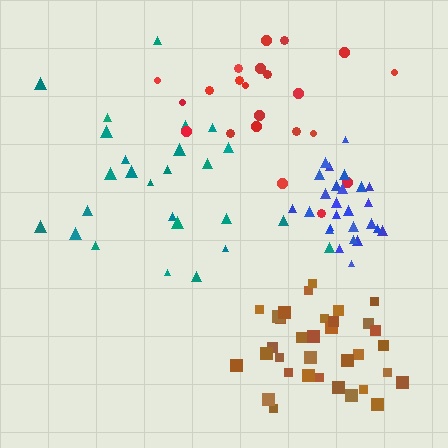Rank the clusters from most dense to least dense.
blue, brown, red, teal.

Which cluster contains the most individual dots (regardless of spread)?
Brown (34).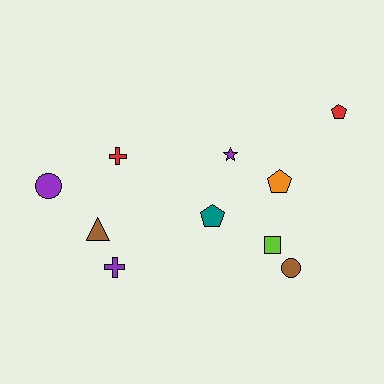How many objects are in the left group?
There are 4 objects.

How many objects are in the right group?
There are 6 objects.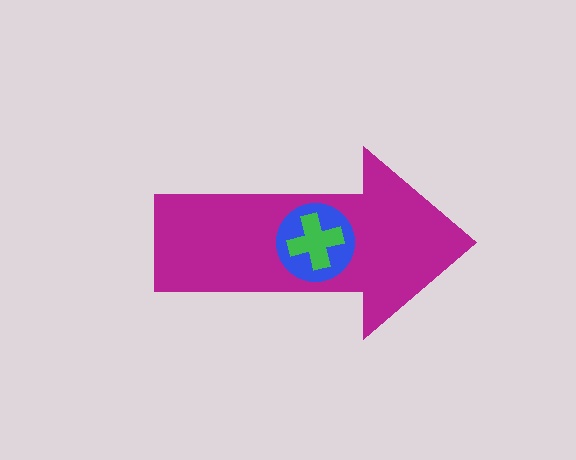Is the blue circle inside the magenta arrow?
Yes.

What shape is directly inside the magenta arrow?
The blue circle.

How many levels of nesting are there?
3.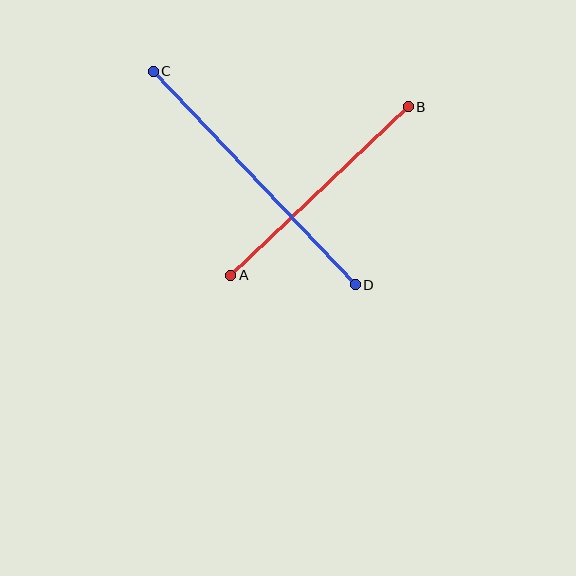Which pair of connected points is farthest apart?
Points C and D are farthest apart.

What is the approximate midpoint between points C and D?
The midpoint is at approximately (254, 178) pixels.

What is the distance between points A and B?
The distance is approximately 245 pixels.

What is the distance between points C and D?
The distance is approximately 294 pixels.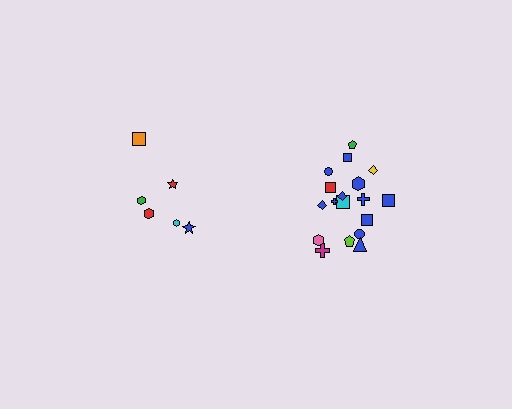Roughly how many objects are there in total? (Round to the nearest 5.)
Roughly 25 objects in total.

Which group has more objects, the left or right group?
The right group.